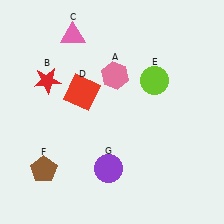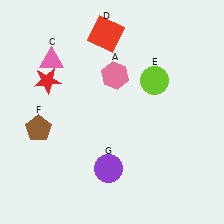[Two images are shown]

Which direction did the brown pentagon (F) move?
The brown pentagon (F) moved up.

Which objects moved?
The objects that moved are: the pink triangle (C), the red square (D), the brown pentagon (F).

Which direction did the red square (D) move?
The red square (D) moved up.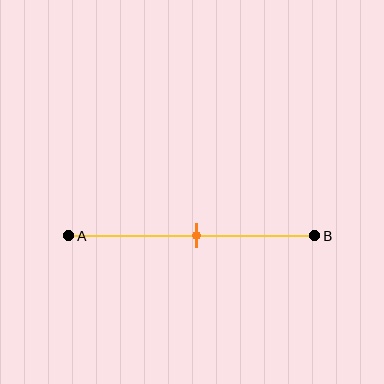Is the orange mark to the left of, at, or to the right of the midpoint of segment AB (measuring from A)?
The orange mark is approximately at the midpoint of segment AB.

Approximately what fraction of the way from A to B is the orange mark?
The orange mark is approximately 50% of the way from A to B.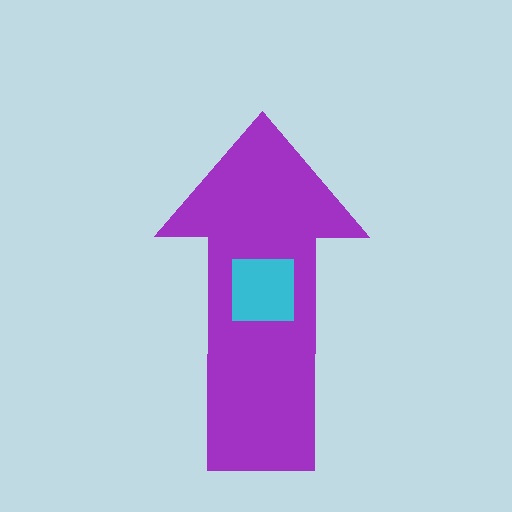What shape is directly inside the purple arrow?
The cyan square.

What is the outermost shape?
The purple arrow.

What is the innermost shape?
The cyan square.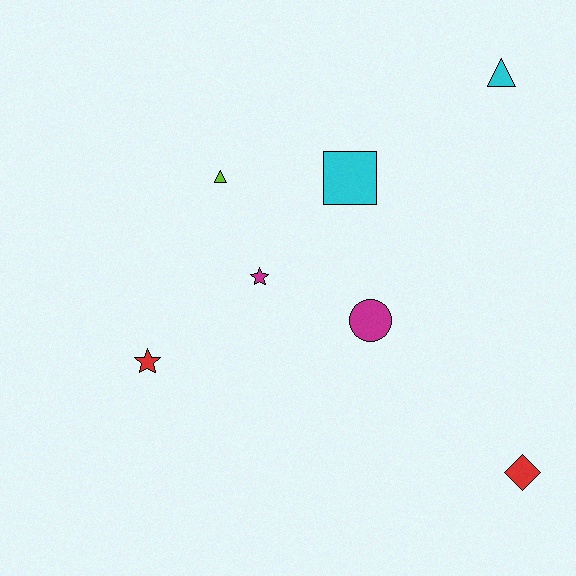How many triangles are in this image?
There are 2 triangles.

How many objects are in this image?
There are 7 objects.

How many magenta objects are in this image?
There are 2 magenta objects.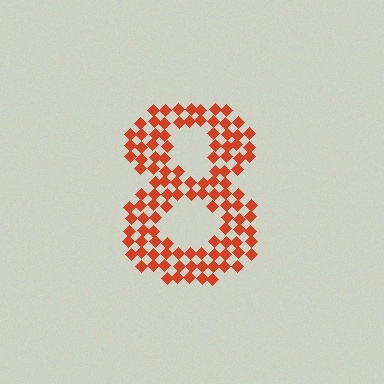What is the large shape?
The large shape is the digit 8.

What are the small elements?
The small elements are diamonds.